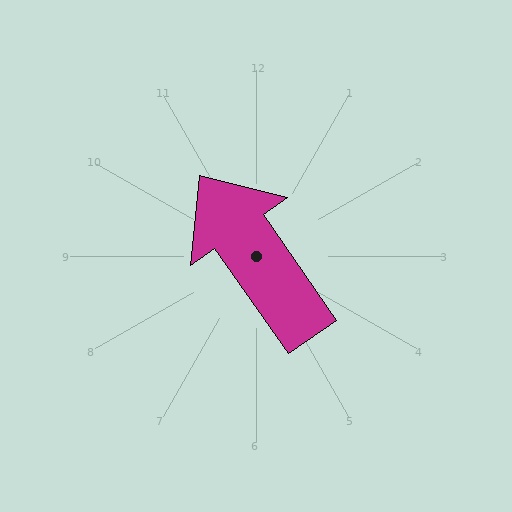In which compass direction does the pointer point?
Northwest.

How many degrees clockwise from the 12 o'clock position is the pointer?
Approximately 325 degrees.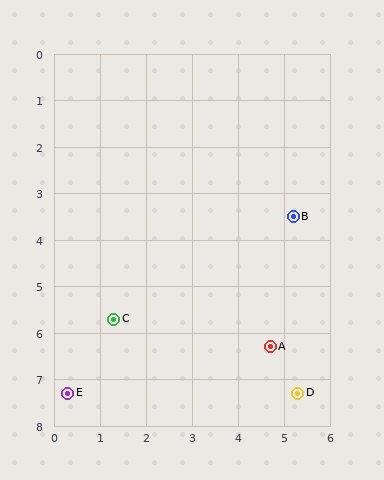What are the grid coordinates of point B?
Point B is at approximately (5.2, 3.5).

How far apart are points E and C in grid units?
Points E and C are about 1.9 grid units apart.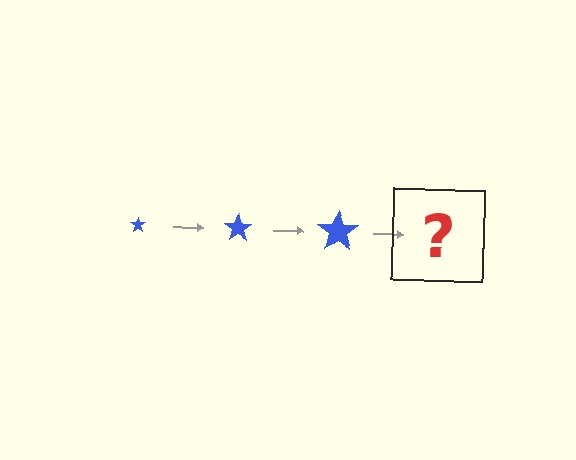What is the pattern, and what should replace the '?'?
The pattern is that the star gets progressively larger each step. The '?' should be a blue star, larger than the previous one.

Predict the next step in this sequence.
The next step is a blue star, larger than the previous one.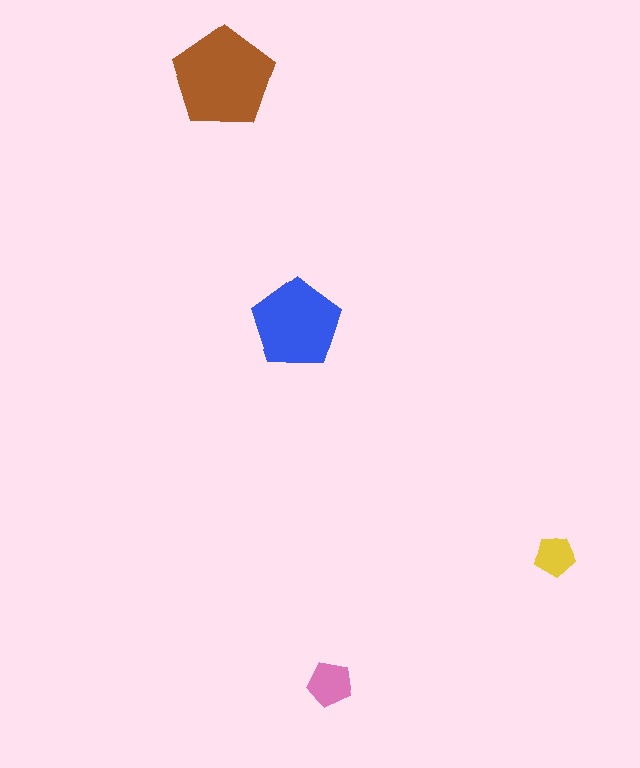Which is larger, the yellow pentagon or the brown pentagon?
The brown one.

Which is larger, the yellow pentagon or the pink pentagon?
The pink one.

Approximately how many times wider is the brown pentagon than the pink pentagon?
About 2.5 times wider.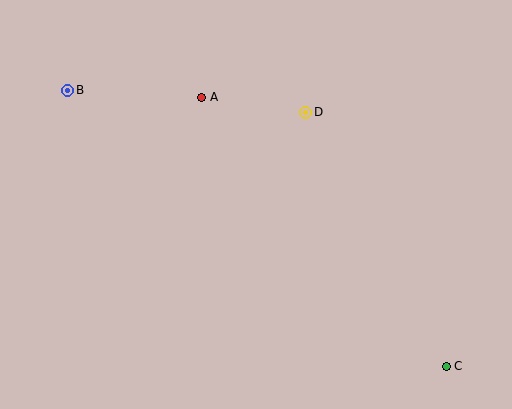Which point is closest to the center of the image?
Point D at (306, 112) is closest to the center.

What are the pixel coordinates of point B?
Point B is at (68, 90).